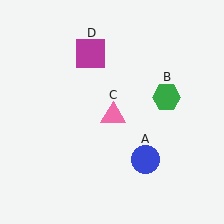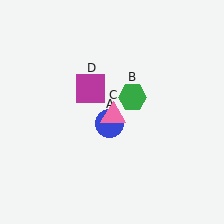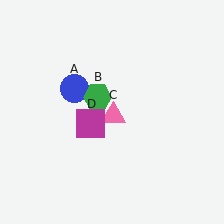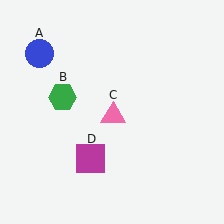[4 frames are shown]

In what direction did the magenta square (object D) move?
The magenta square (object D) moved down.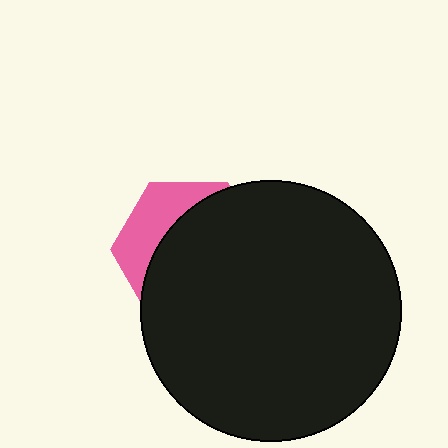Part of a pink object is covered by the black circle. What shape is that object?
It is a hexagon.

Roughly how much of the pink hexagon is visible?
A small part of it is visible (roughly 31%).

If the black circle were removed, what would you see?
You would see the complete pink hexagon.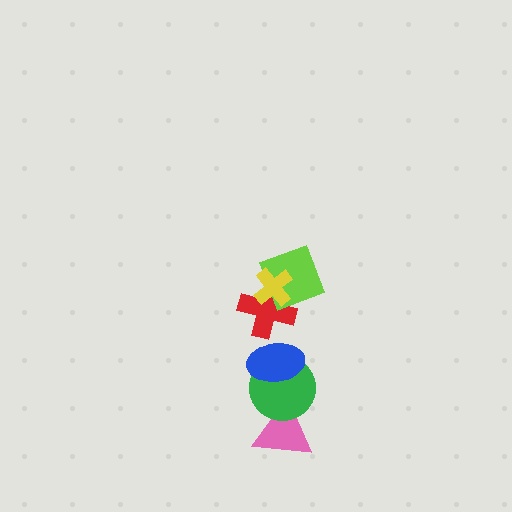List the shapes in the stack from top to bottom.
From top to bottom: the yellow cross, the lime square, the red cross, the blue ellipse, the green circle, the pink triangle.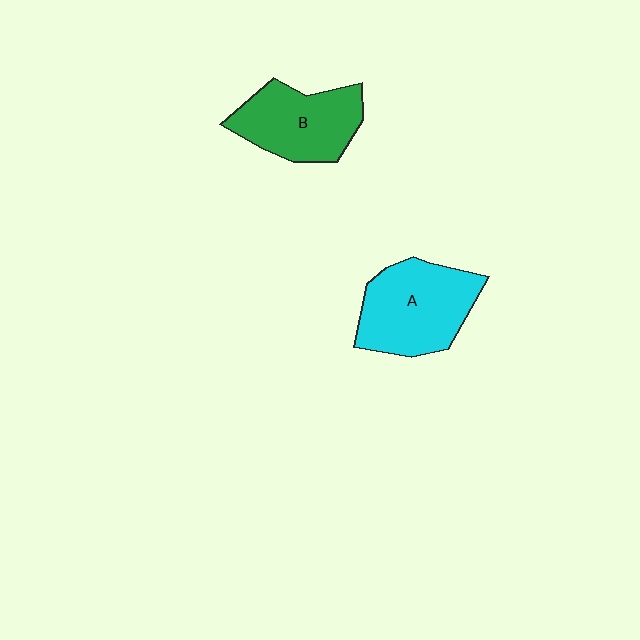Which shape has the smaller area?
Shape B (green).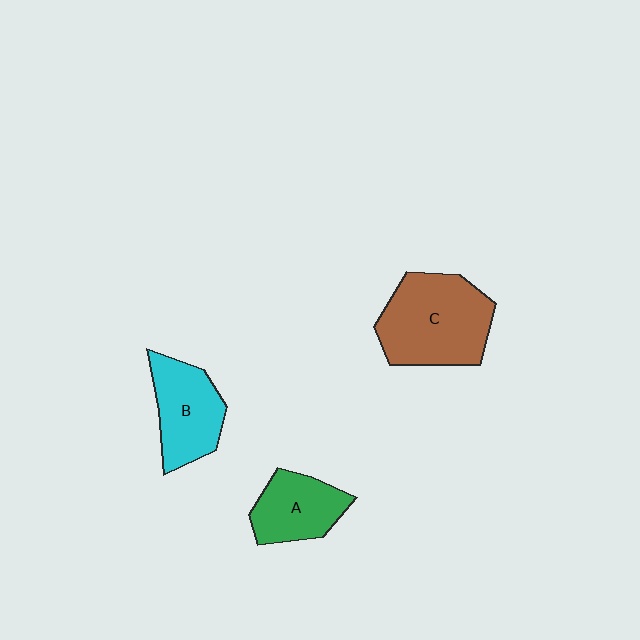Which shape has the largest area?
Shape C (brown).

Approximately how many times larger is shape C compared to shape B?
Approximately 1.4 times.